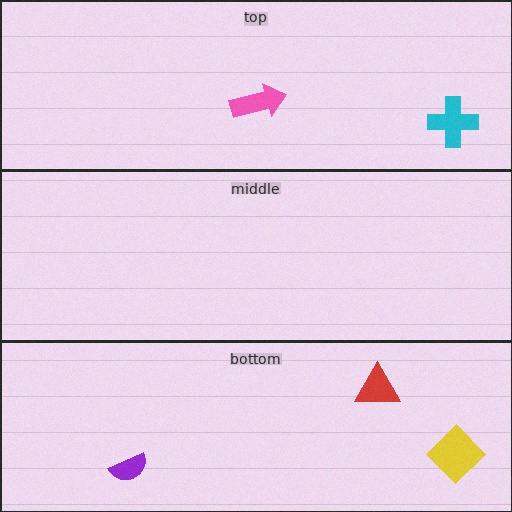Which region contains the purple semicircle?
The bottom region.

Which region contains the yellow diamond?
The bottom region.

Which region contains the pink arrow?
The top region.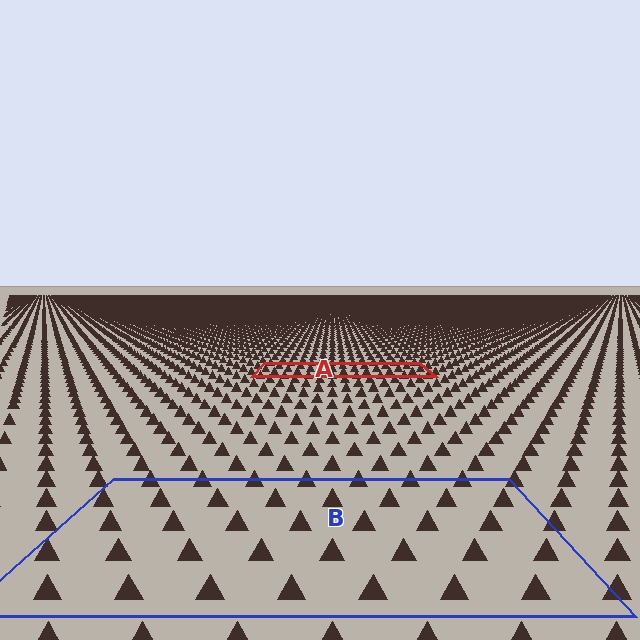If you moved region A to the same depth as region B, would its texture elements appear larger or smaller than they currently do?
They would appear larger. At a closer depth, the same texture elements are projected at a bigger on-screen size.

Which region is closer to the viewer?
Region B is closer. The texture elements there are larger and more spread out.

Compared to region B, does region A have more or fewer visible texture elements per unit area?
Region A has more texture elements per unit area — they are packed more densely because it is farther away.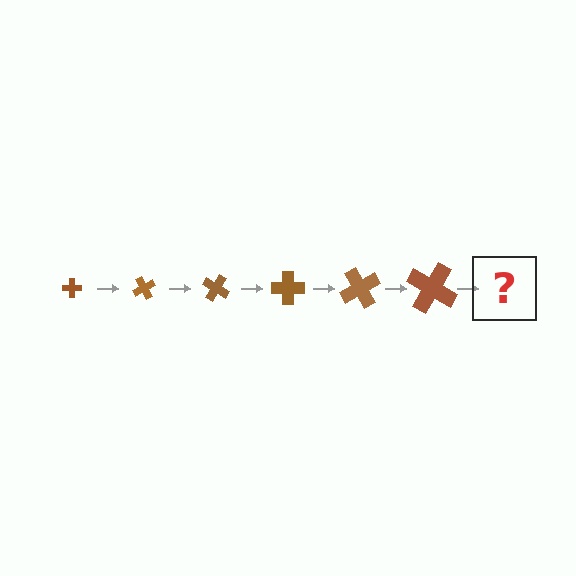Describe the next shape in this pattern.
It should be a cross, larger than the previous one and rotated 360 degrees from the start.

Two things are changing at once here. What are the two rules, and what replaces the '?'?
The two rules are that the cross grows larger each step and it rotates 60 degrees each step. The '?' should be a cross, larger than the previous one and rotated 360 degrees from the start.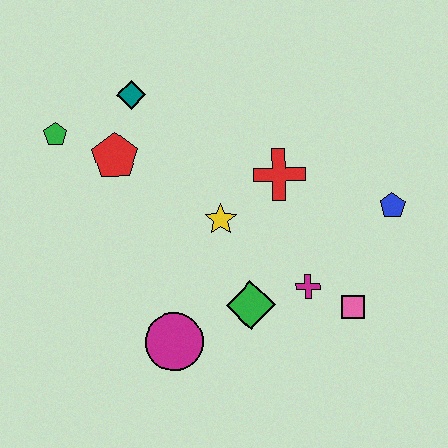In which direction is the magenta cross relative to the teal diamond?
The magenta cross is below the teal diamond.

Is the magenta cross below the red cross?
Yes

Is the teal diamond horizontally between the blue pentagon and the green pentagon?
Yes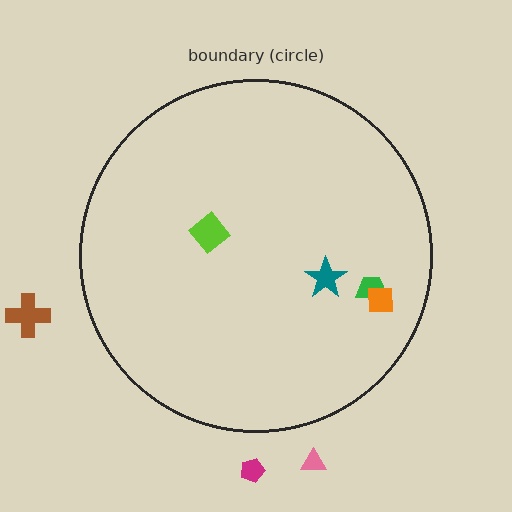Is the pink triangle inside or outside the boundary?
Outside.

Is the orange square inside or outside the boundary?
Inside.